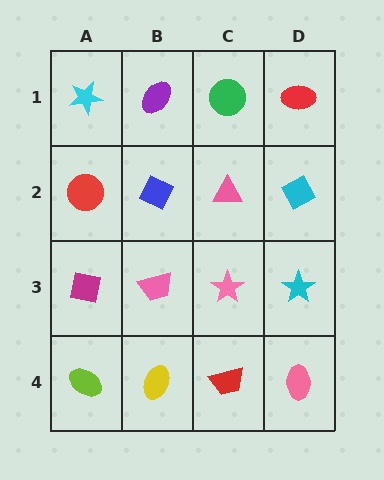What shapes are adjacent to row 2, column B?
A purple ellipse (row 1, column B), a pink trapezoid (row 3, column B), a red circle (row 2, column A), a pink triangle (row 2, column C).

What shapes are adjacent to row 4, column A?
A magenta square (row 3, column A), a yellow ellipse (row 4, column B).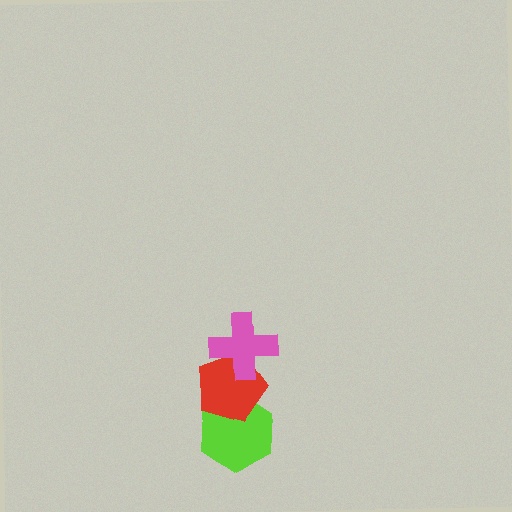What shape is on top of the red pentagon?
The pink cross is on top of the red pentagon.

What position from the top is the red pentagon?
The red pentagon is 2nd from the top.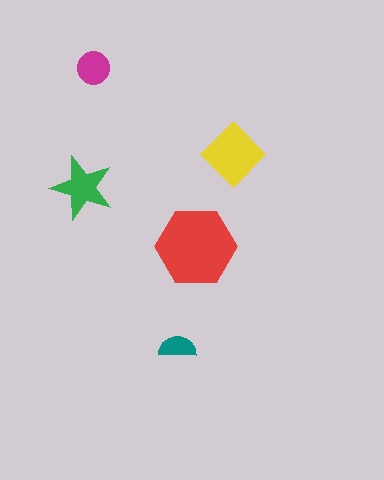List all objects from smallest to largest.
The teal semicircle, the magenta circle, the green star, the yellow diamond, the red hexagon.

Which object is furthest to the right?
The yellow diamond is rightmost.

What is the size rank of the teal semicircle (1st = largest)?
5th.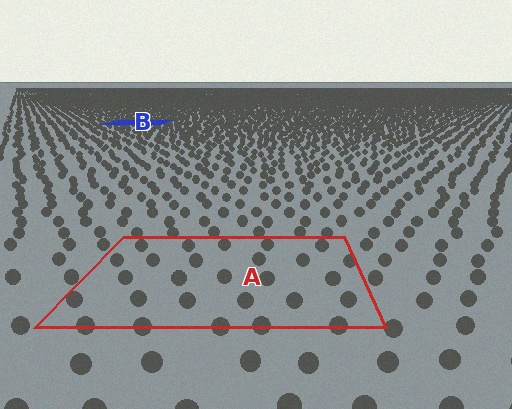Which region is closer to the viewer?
Region A is closer. The texture elements there are larger and more spread out.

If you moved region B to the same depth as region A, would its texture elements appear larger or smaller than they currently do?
They would appear larger. At a closer depth, the same texture elements are projected at a bigger on-screen size.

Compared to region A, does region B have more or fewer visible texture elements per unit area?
Region B has more texture elements per unit area — they are packed more densely because it is farther away.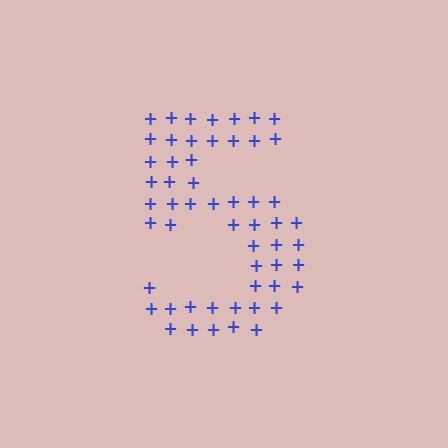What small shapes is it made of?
It is made of small plus signs.